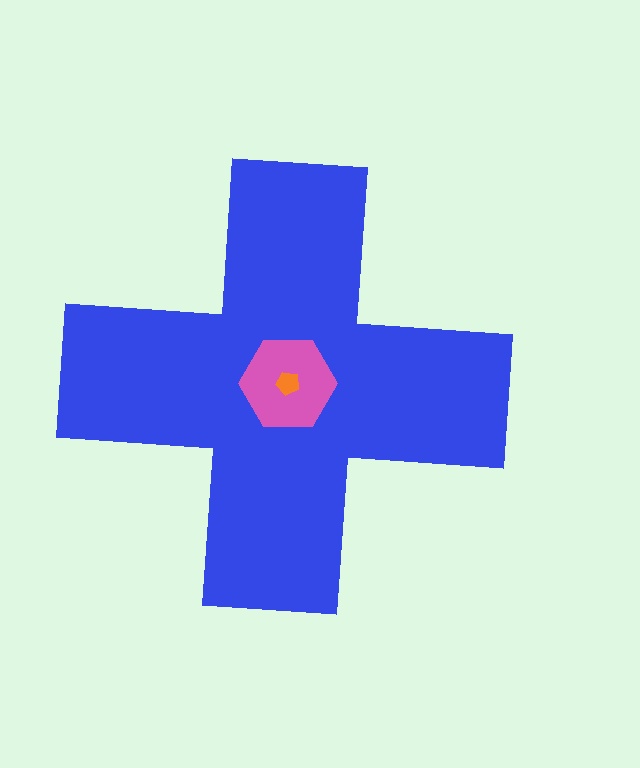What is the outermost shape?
The blue cross.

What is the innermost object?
The orange pentagon.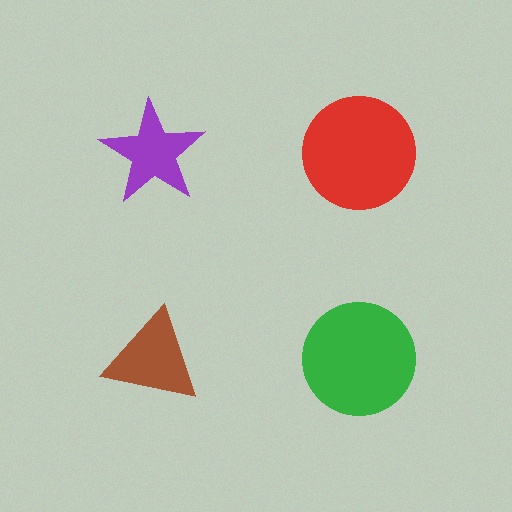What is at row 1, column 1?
A purple star.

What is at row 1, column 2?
A red circle.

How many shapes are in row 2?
2 shapes.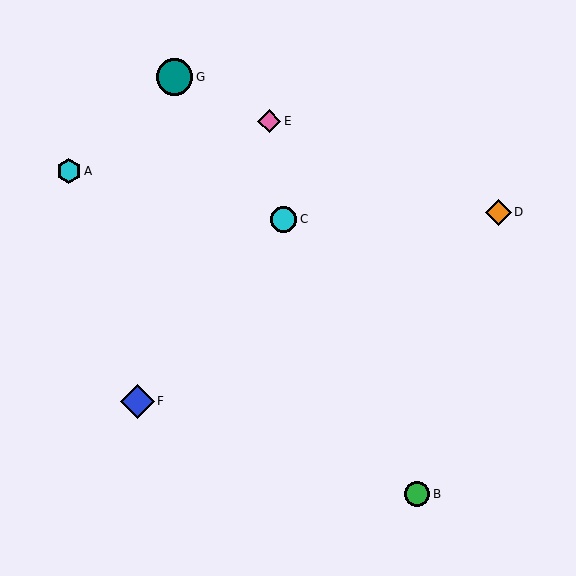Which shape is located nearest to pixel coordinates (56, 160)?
The cyan hexagon (labeled A) at (69, 171) is nearest to that location.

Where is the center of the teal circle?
The center of the teal circle is at (175, 77).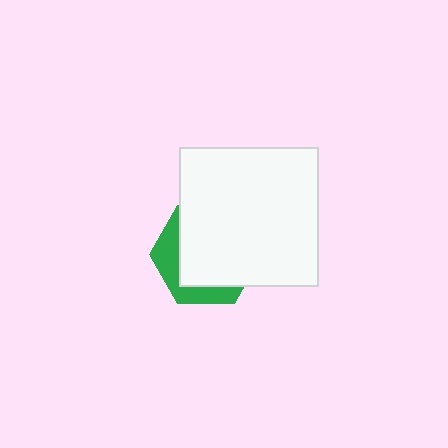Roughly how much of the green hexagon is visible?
A small part of it is visible (roughly 31%).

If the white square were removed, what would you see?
You would see the complete green hexagon.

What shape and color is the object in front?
The object in front is a white square.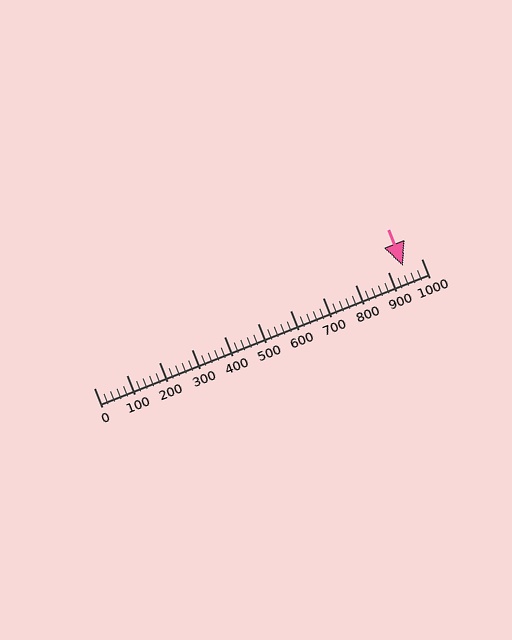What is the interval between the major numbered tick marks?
The major tick marks are spaced 100 units apart.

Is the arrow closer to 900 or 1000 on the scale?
The arrow is closer to 900.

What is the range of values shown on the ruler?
The ruler shows values from 0 to 1000.